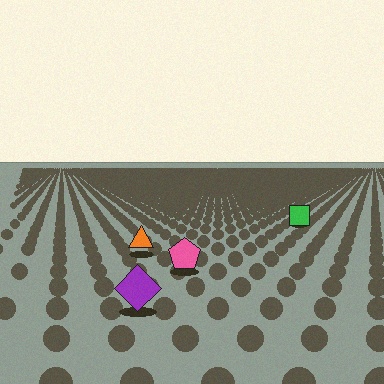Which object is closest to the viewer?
The purple diamond is closest. The texture marks near it are larger and more spread out.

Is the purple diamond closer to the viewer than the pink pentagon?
Yes. The purple diamond is closer — you can tell from the texture gradient: the ground texture is coarser near it.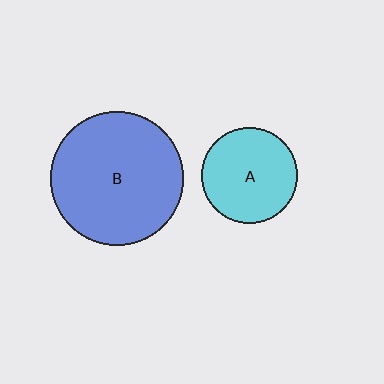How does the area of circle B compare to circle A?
Approximately 2.0 times.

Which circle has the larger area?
Circle B (blue).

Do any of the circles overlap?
No, none of the circles overlap.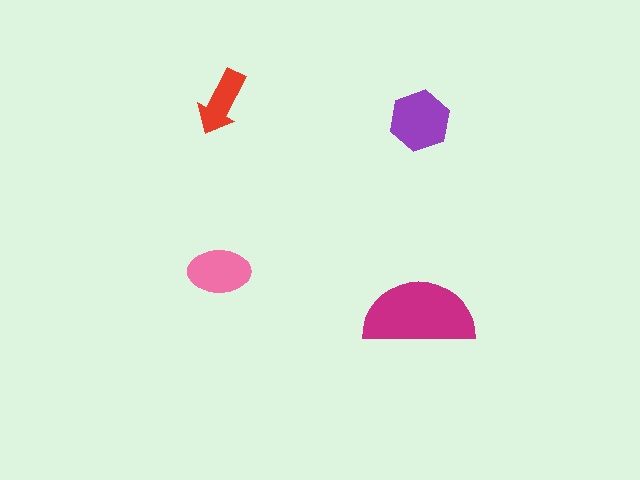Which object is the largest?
The magenta semicircle.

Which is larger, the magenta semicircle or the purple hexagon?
The magenta semicircle.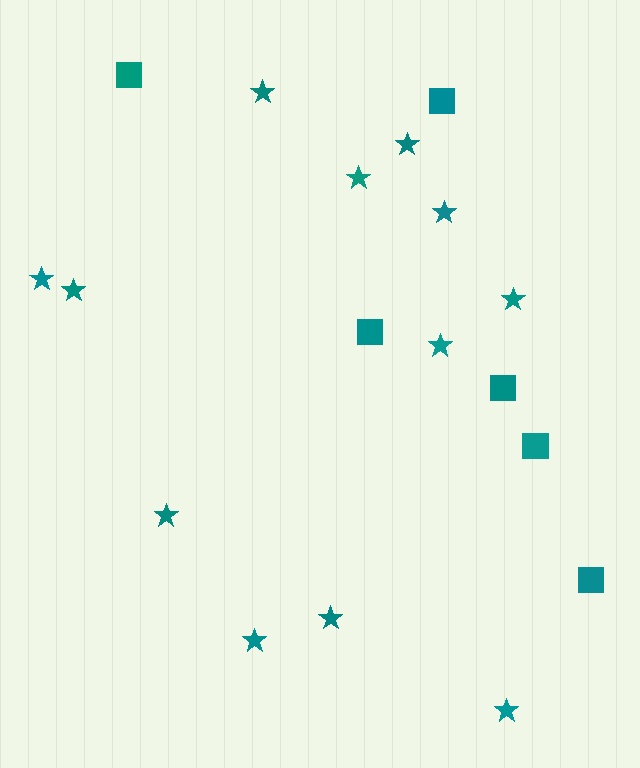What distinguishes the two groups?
There are 2 groups: one group of stars (12) and one group of squares (6).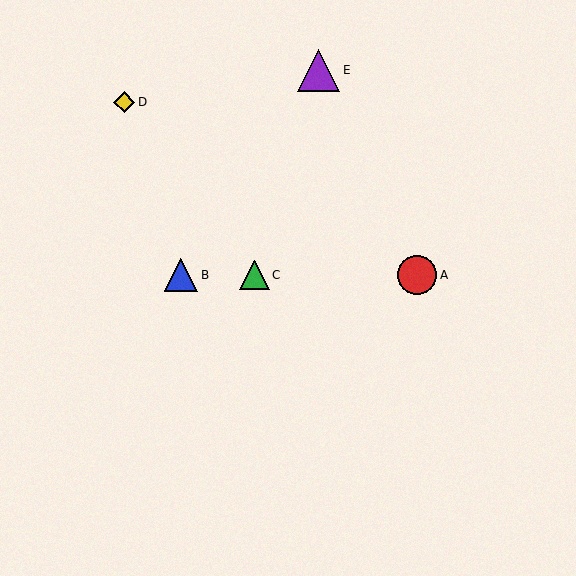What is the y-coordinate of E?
Object E is at y≈70.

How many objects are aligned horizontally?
3 objects (A, B, C) are aligned horizontally.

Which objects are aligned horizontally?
Objects A, B, C are aligned horizontally.